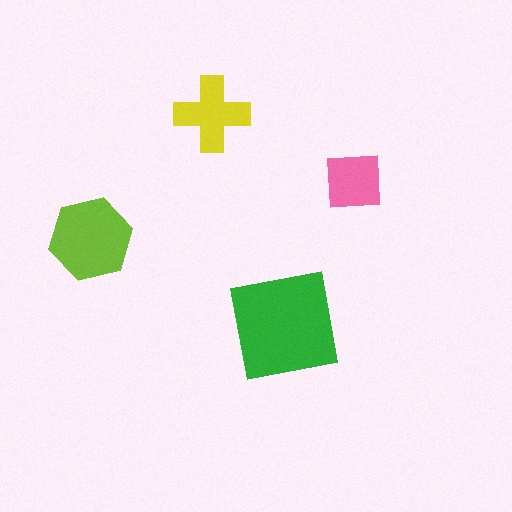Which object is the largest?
The green square.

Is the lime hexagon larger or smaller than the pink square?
Larger.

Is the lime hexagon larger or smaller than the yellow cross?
Larger.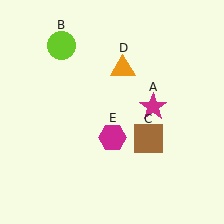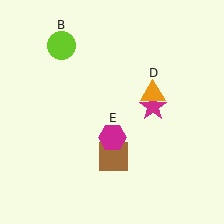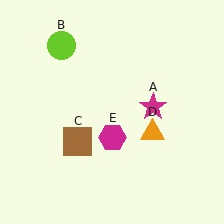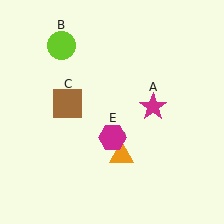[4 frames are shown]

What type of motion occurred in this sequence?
The brown square (object C), orange triangle (object D) rotated clockwise around the center of the scene.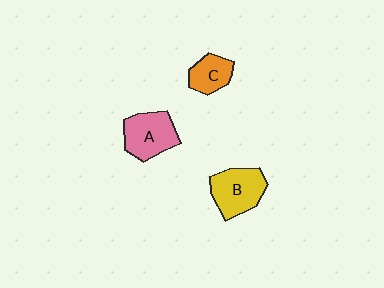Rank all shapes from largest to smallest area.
From largest to smallest: B (yellow), A (pink), C (orange).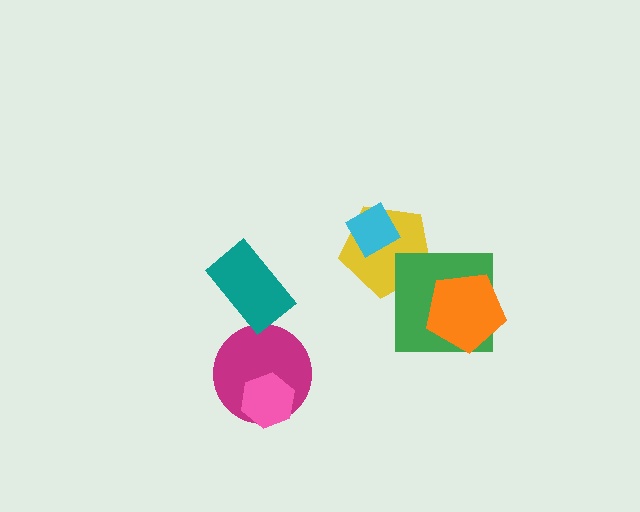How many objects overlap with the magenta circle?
1 object overlaps with the magenta circle.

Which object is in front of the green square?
The orange pentagon is in front of the green square.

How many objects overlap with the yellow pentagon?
2 objects overlap with the yellow pentagon.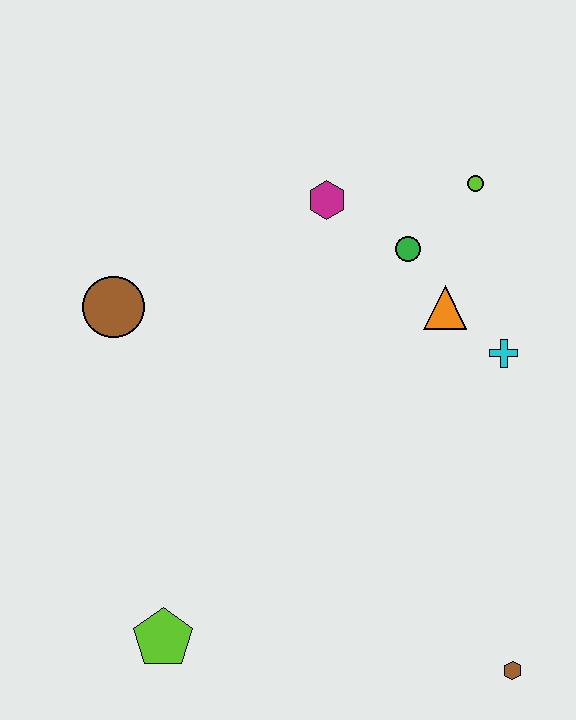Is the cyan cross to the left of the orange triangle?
No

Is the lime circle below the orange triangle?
No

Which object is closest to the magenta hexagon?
The green circle is closest to the magenta hexagon.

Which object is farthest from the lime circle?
The lime pentagon is farthest from the lime circle.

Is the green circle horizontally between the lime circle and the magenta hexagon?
Yes